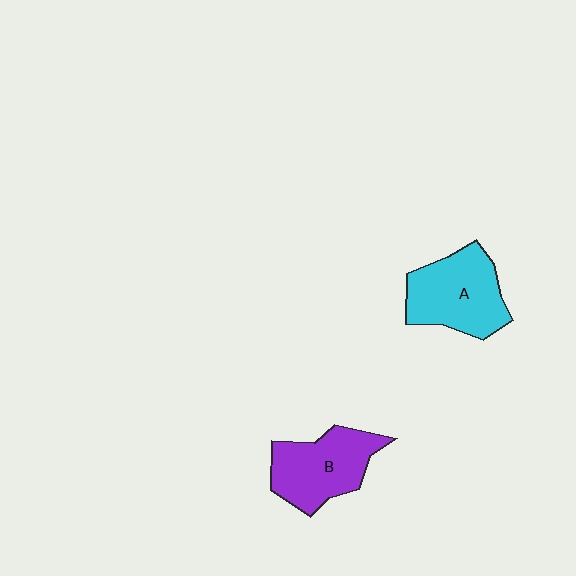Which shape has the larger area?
Shape A (cyan).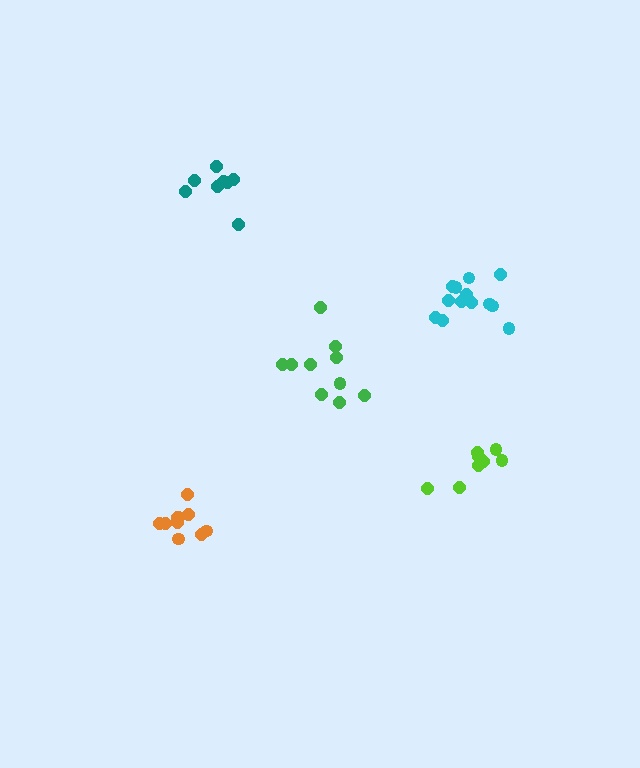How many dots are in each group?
Group 1: 13 dots, Group 2: 8 dots, Group 3: 11 dots, Group 4: 10 dots, Group 5: 8 dots (50 total).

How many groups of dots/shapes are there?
There are 5 groups.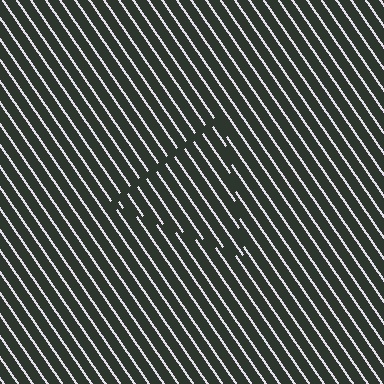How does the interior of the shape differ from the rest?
The interior of the shape contains the same grating, shifted by half a period — the contour is defined by the phase discontinuity where line-ends from the inner and outer gratings abut.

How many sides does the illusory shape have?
3 sides — the line-ends trace a triangle.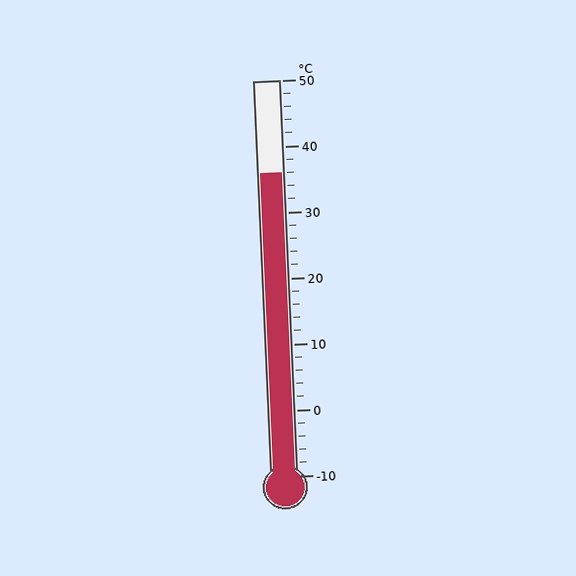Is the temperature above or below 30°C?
The temperature is above 30°C.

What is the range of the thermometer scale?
The thermometer scale ranges from -10°C to 50°C.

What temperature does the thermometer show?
The thermometer shows approximately 36°C.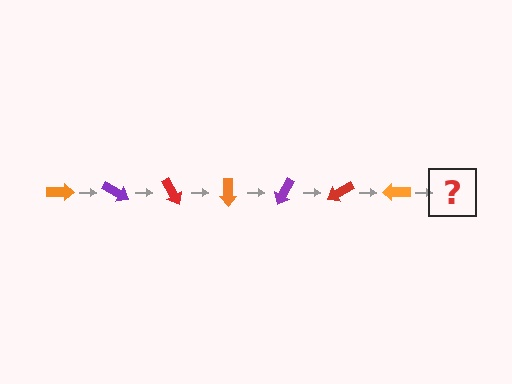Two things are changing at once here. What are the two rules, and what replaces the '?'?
The two rules are that it rotates 30 degrees each step and the color cycles through orange, purple, and red. The '?' should be a purple arrow, rotated 210 degrees from the start.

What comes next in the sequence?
The next element should be a purple arrow, rotated 210 degrees from the start.